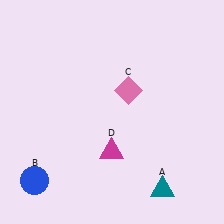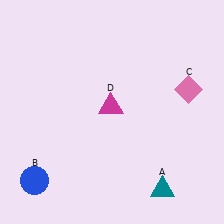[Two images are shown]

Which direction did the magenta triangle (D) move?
The magenta triangle (D) moved up.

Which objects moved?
The objects that moved are: the pink diamond (C), the magenta triangle (D).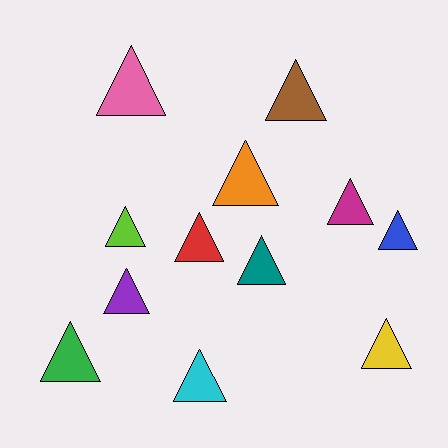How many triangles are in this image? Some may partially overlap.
There are 12 triangles.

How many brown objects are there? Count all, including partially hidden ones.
There is 1 brown object.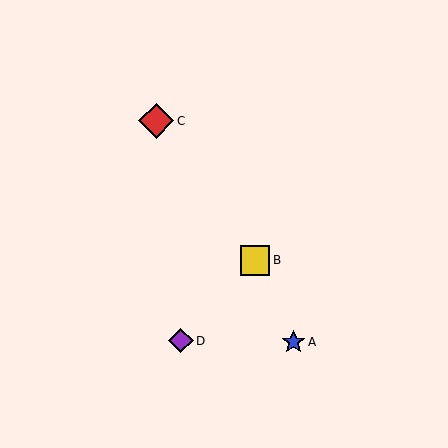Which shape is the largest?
The red diamond (labeled C) is the largest.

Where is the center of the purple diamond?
The center of the purple diamond is at (181, 341).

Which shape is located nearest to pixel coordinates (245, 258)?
The yellow square (labeled B) at (255, 260) is nearest to that location.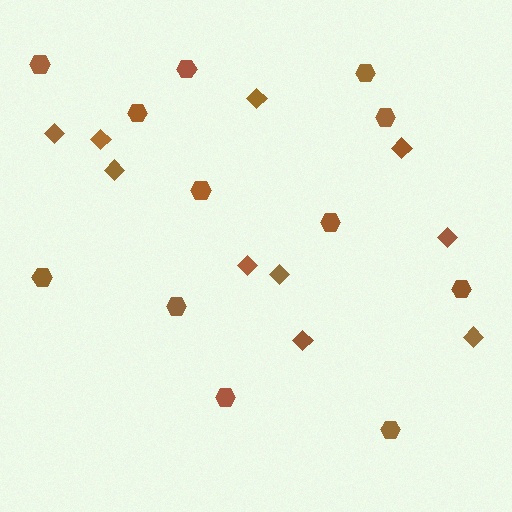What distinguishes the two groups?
There are 2 groups: one group of hexagons (12) and one group of diamonds (10).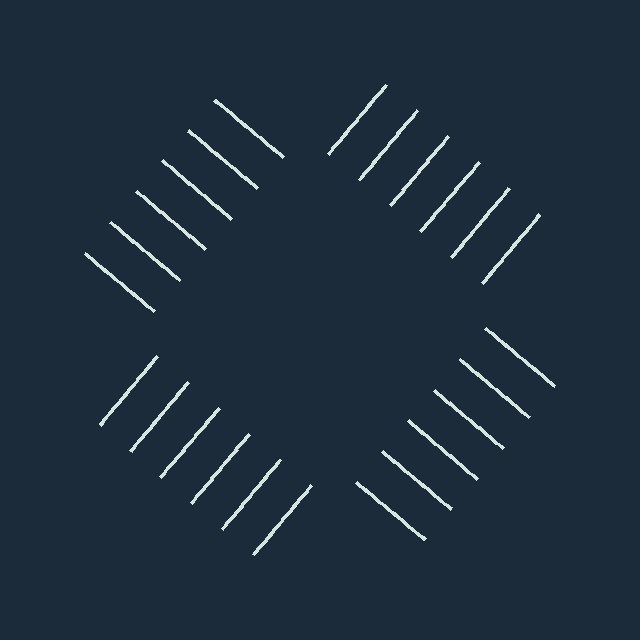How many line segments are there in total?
24 — 6 along each of the 4 edges.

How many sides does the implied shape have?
4 sides — the line-ends trace a square.